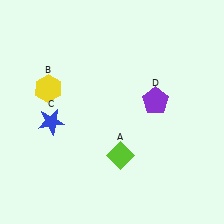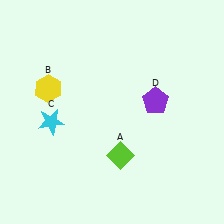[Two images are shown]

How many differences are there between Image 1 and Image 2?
There is 1 difference between the two images.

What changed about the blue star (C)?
In Image 1, C is blue. In Image 2, it changed to cyan.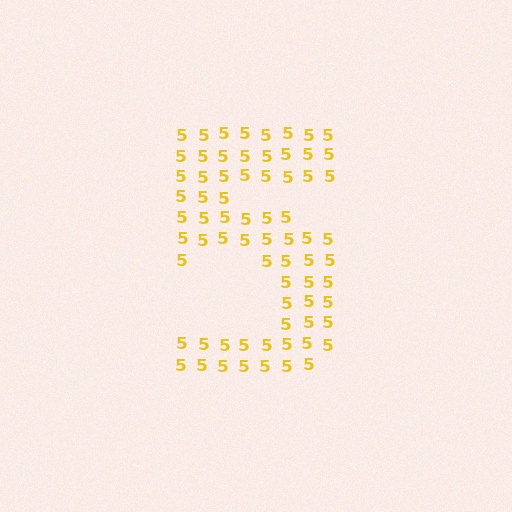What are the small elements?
The small elements are digit 5's.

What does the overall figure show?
The overall figure shows the digit 5.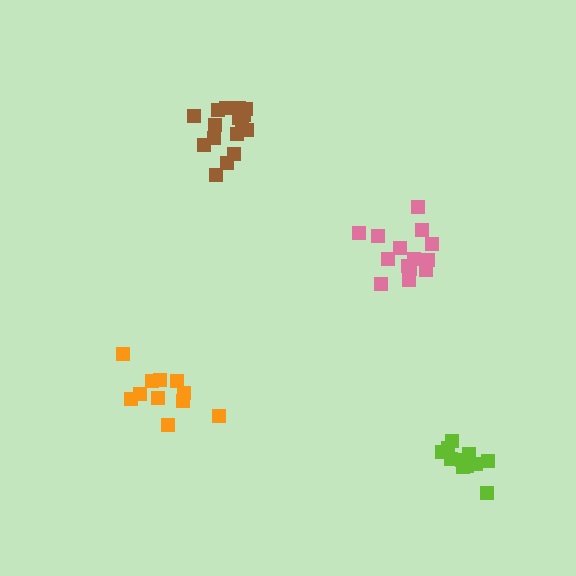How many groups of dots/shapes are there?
There are 4 groups.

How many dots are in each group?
Group 1: 16 dots, Group 2: 11 dots, Group 3: 11 dots, Group 4: 14 dots (52 total).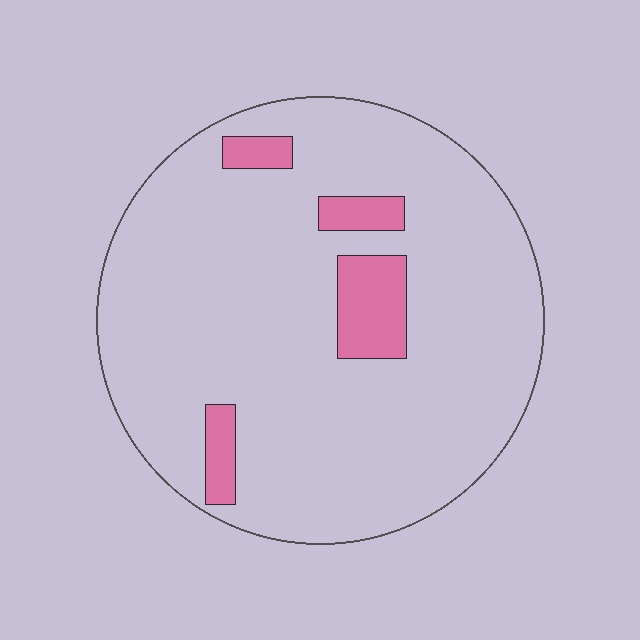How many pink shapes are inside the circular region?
4.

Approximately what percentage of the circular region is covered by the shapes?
Approximately 10%.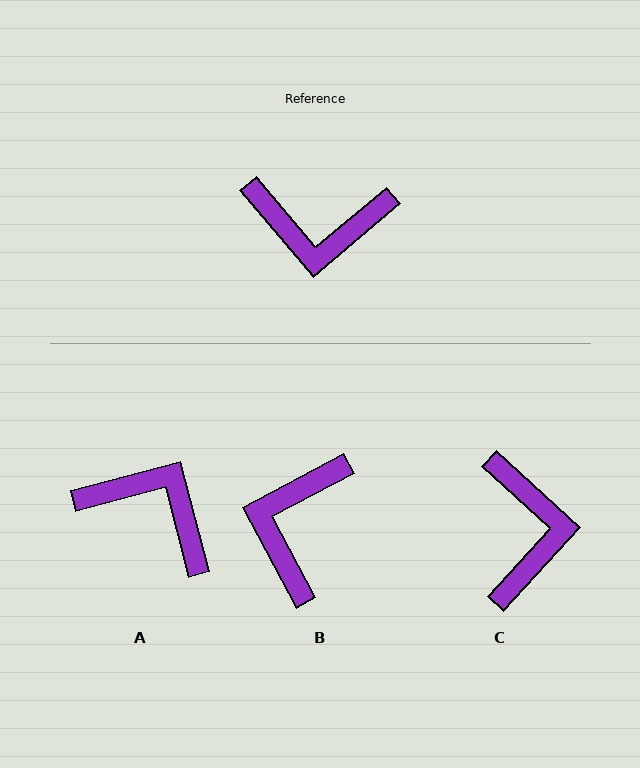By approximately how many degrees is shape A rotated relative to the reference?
Approximately 155 degrees counter-clockwise.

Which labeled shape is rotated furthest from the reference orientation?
A, about 155 degrees away.